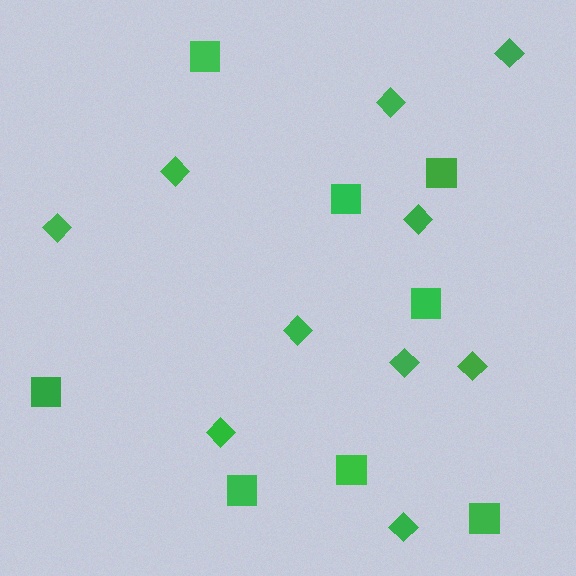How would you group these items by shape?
There are 2 groups: one group of diamonds (10) and one group of squares (8).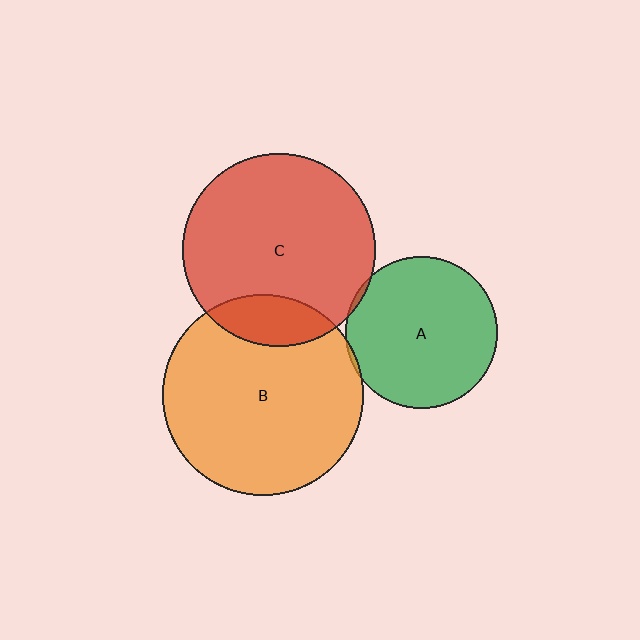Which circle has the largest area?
Circle B (orange).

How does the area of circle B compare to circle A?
Approximately 1.7 times.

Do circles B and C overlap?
Yes.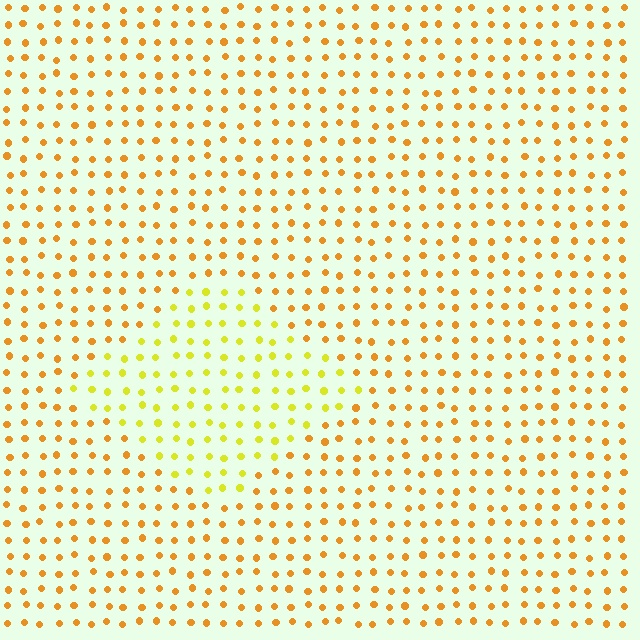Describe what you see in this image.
The image is filled with small orange elements in a uniform arrangement. A diamond-shaped region is visible where the elements are tinted to a slightly different hue, forming a subtle color boundary.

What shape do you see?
I see a diamond.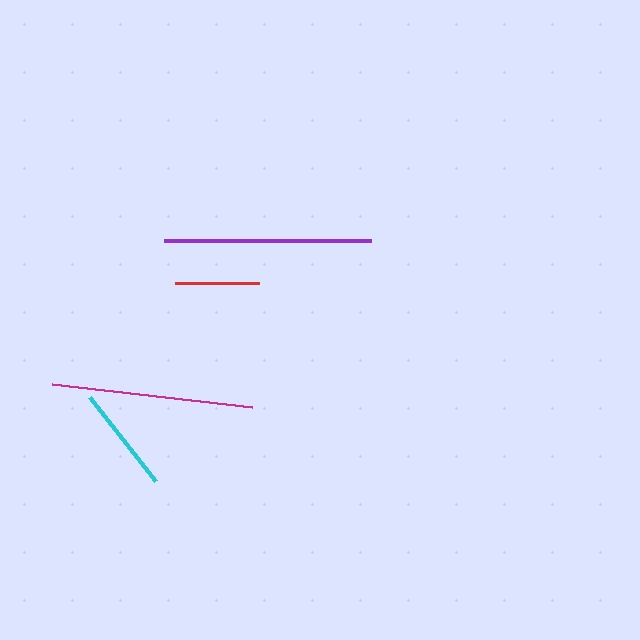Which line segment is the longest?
The purple line is the longest at approximately 207 pixels.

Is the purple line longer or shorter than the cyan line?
The purple line is longer than the cyan line.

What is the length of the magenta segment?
The magenta segment is approximately 201 pixels long.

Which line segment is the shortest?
The red line is the shortest at approximately 85 pixels.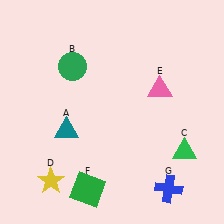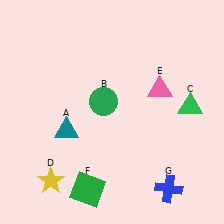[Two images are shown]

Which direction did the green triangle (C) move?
The green triangle (C) moved up.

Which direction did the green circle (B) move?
The green circle (B) moved down.